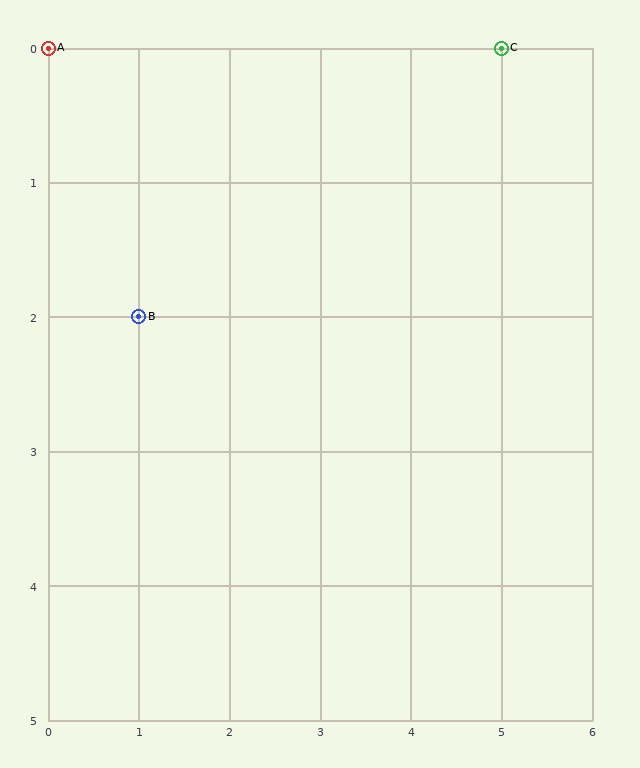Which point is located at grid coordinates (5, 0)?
Point C is at (5, 0).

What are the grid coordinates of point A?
Point A is at grid coordinates (0, 0).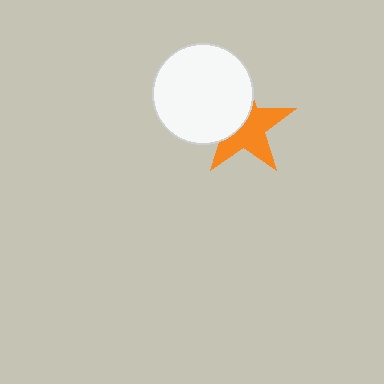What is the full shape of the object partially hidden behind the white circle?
The partially hidden object is an orange star.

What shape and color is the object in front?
The object in front is a white circle.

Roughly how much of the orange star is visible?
About half of it is visible (roughly 58%).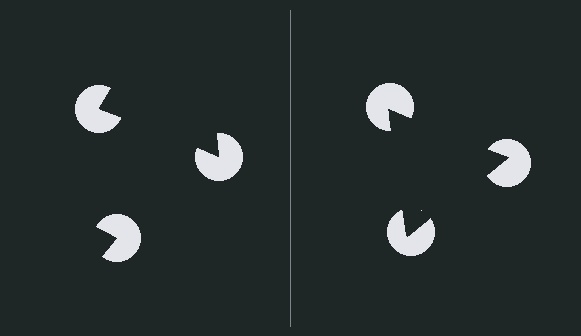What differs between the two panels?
The pac-man discs are positioned identically on both sides; only the wedge orientations differ. On the right they align to a triangle; on the left they are misaligned.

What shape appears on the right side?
An illusory triangle.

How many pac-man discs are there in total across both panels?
6 — 3 on each side.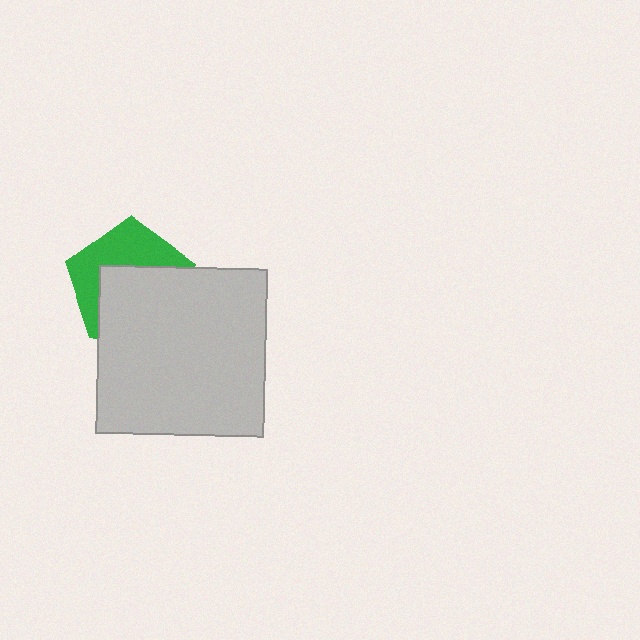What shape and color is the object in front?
The object in front is a light gray square.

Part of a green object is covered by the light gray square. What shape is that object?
It is a pentagon.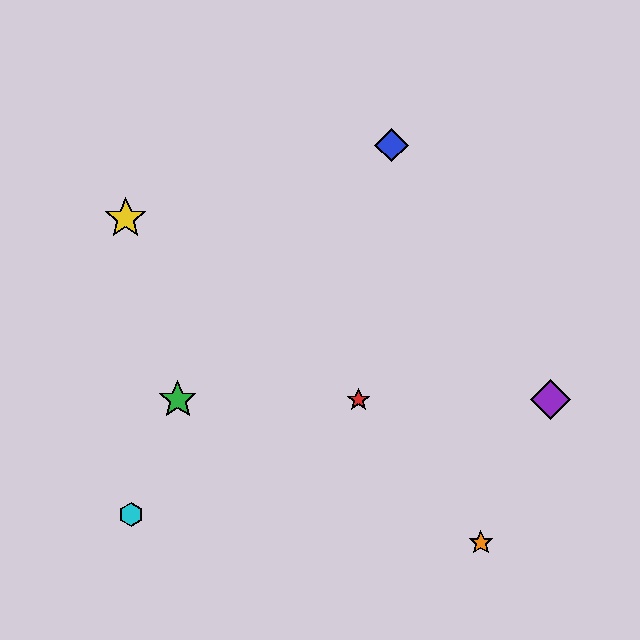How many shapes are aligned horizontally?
3 shapes (the red star, the green star, the purple diamond) are aligned horizontally.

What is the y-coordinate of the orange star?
The orange star is at y≈543.